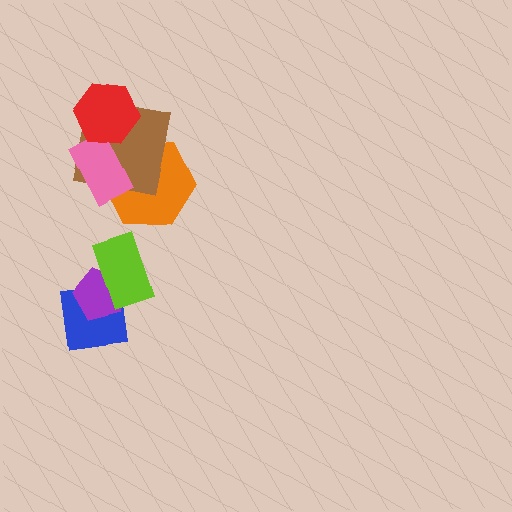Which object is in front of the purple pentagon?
The lime rectangle is in front of the purple pentagon.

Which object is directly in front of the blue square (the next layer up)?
The purple pentagon is directly in front of the blue square.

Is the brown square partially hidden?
Yes, it is partially covered by another shape.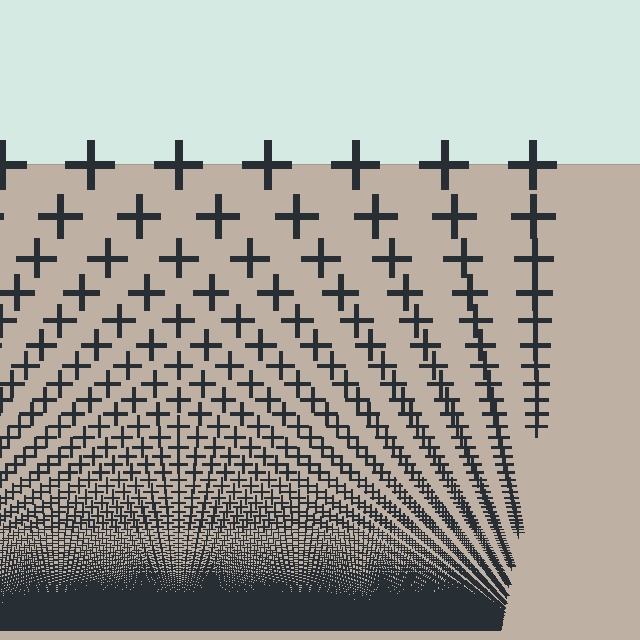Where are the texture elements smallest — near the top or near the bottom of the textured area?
Near the bottom.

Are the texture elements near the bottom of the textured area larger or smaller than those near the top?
Smaller. The gradient is inverted — elements near the bottom are smaller and denser.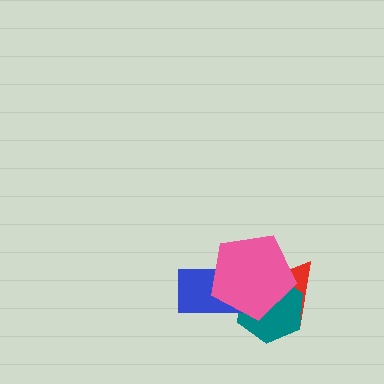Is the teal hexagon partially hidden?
Yes, it is partially covered by another shape.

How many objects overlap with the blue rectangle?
2 objects overlap with the blue rectangle.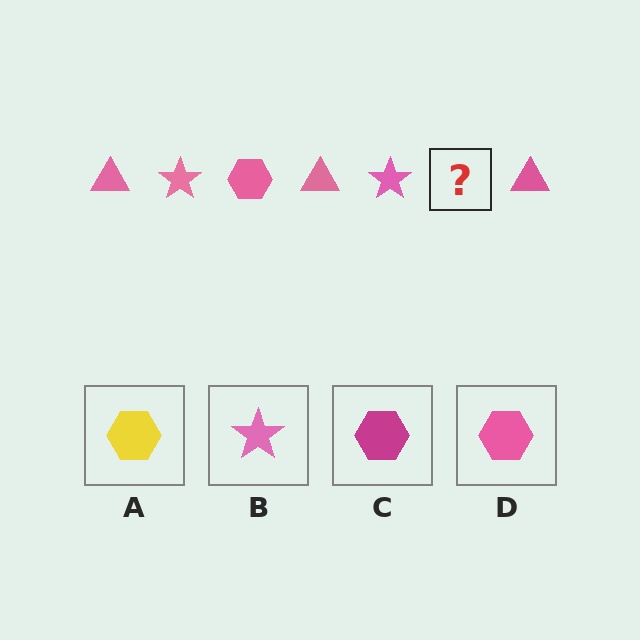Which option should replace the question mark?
Option D.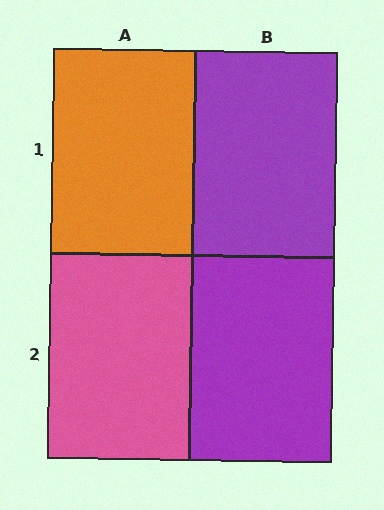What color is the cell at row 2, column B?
Purple.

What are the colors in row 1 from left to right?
Orange, purple.